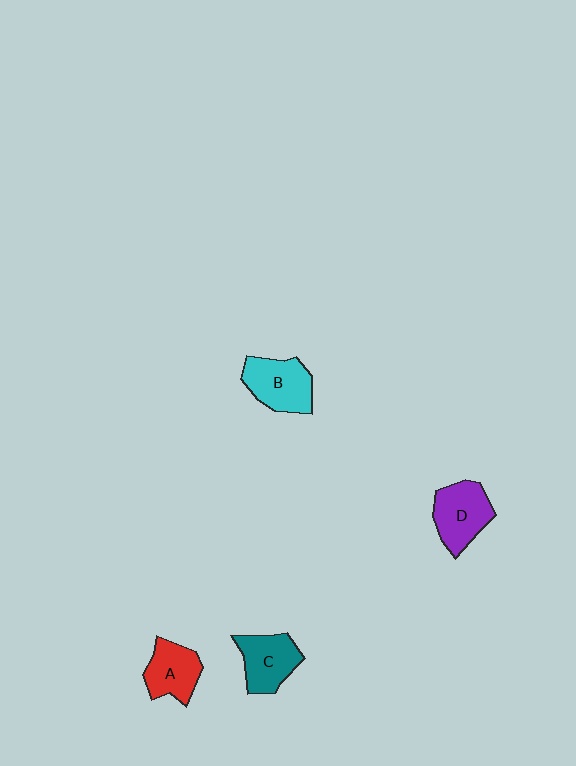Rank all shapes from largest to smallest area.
From largest to smallest: B (cyan), D (purple), C (teal), A (red).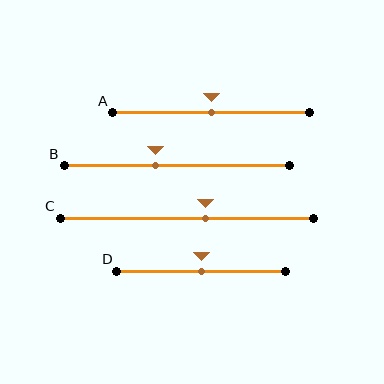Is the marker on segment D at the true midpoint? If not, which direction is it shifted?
Yes, the marker on segment D is at the true midpoint.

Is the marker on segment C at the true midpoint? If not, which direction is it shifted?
No, the marker on segment C is shifted to the right by about 7% of the segment length.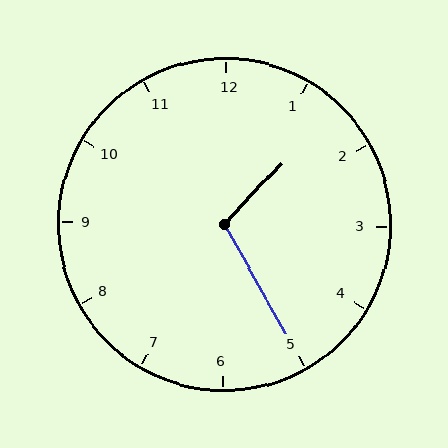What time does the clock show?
1:25.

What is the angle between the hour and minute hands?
Approximately 108 degrees.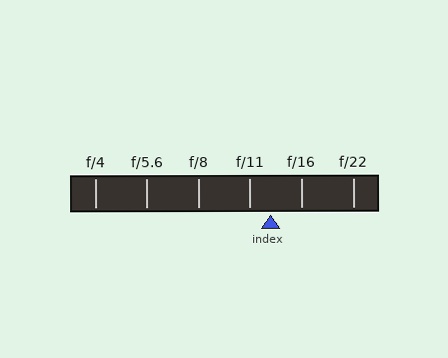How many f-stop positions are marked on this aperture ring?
There are 6 f-stop positions marked.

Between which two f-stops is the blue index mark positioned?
The index mark is between f/11 and f/16.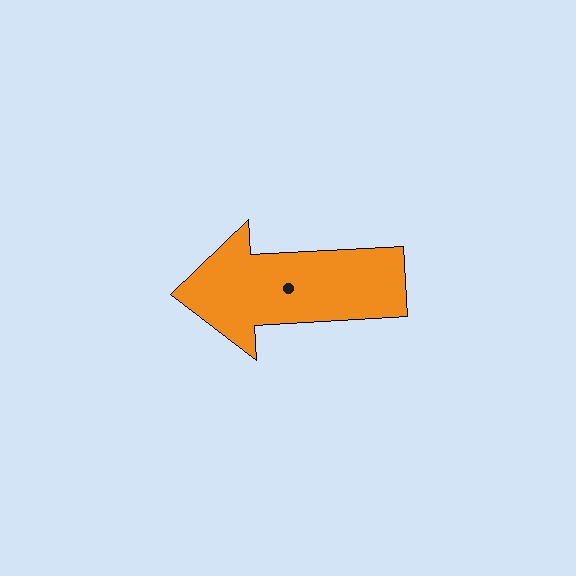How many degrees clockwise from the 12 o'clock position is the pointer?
Approximately 267 degrees.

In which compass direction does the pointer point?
West.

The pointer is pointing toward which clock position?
Roughly 9 o'clock.